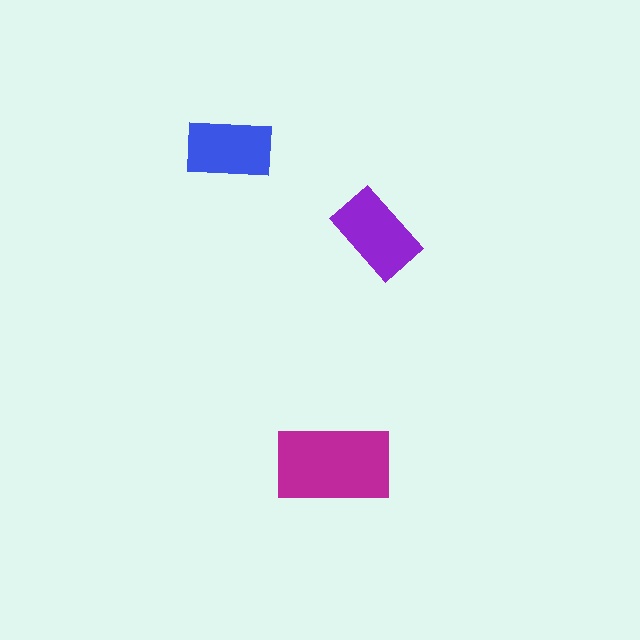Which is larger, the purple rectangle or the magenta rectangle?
The magenta one.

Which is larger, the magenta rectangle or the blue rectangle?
The magenta one.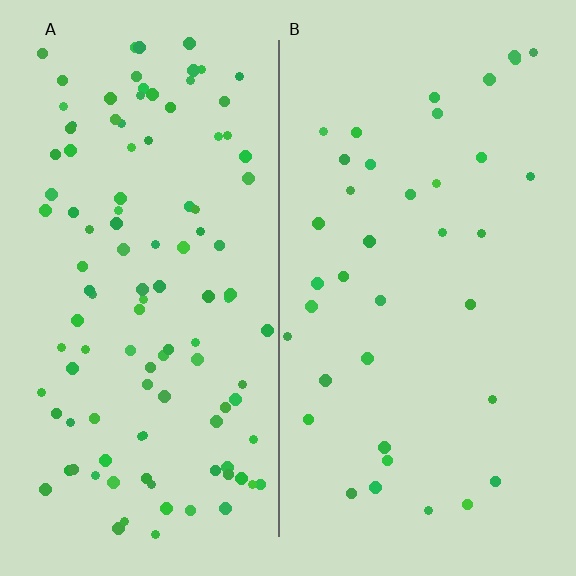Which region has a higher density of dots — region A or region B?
A (the left).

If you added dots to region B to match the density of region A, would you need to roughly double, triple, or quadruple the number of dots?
Approximately triple.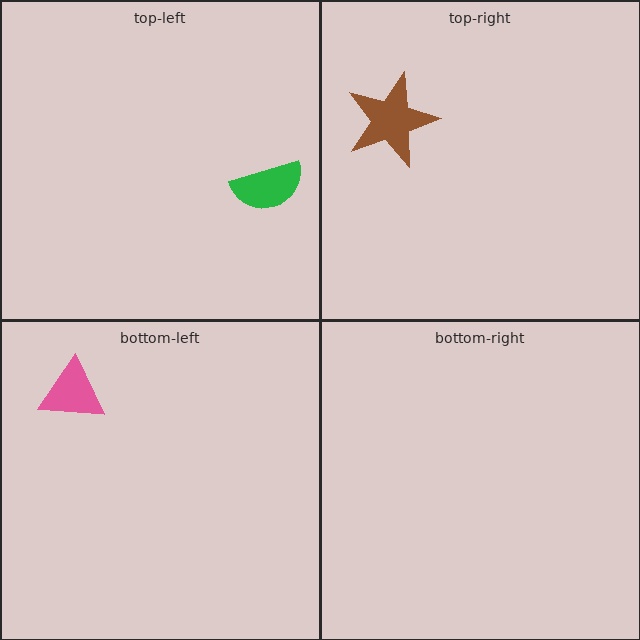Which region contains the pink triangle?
The bottom-left region.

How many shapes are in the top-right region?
1.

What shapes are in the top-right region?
The brown star.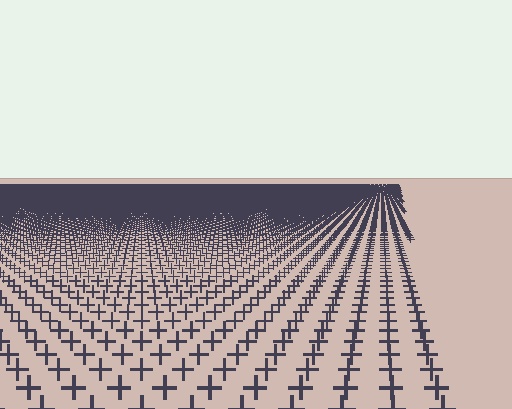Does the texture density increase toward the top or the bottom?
Density increases toward the top.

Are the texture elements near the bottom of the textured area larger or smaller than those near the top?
Larger. Near the bottom, elements are closer to the viewer and appear at a bigger on-screen size.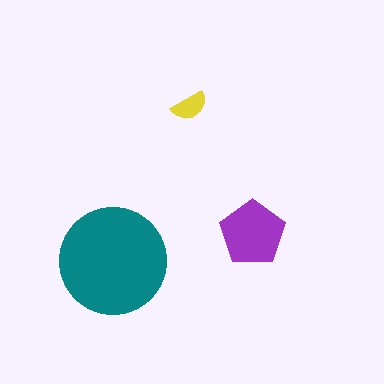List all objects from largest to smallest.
The teal circle, the purple pentagon, the yellow semicircle.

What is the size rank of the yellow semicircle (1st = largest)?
3rd.